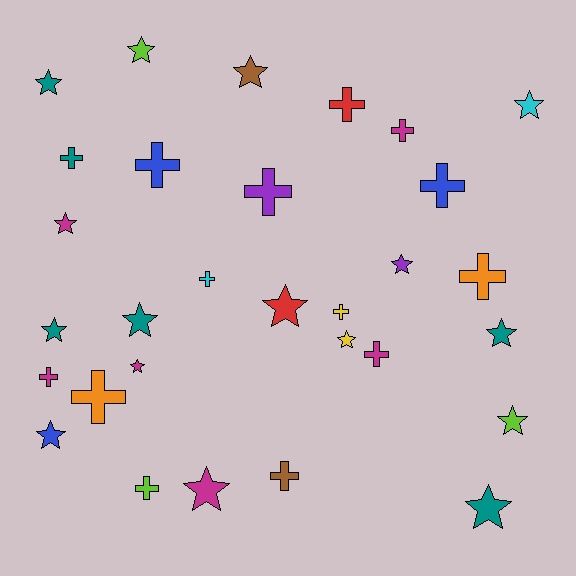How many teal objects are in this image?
There are 6 teal objects.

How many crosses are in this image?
There are 14 crosses.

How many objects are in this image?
There are 30 objects.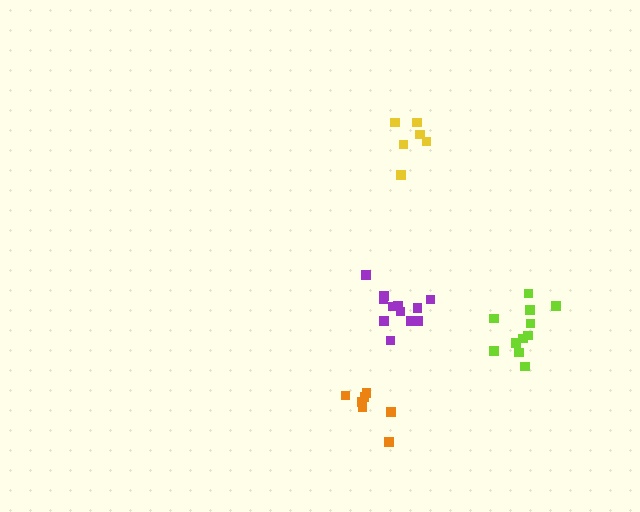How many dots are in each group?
Group 1: 11 dots, Group 2: 7 dots, Group 3: 6 dots, Group 4: 12 dots (36 total).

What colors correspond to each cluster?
The clusters are colored: lime, orange, yellow, purple.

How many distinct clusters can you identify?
There are 4 distinct clusters.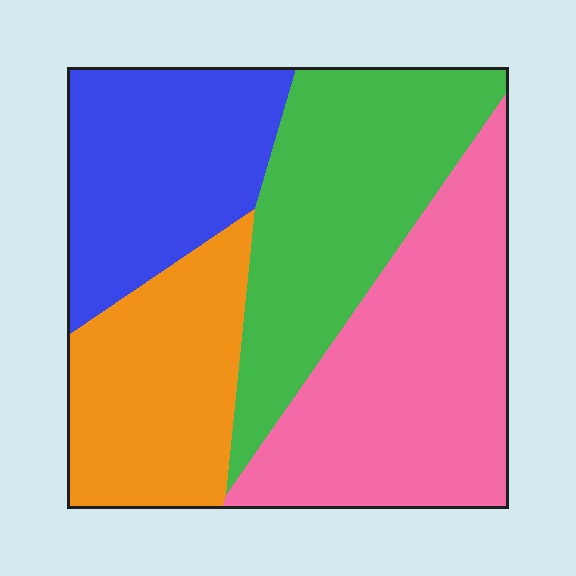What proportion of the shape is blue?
Blue takes up about one fifth (1/5) of the shape.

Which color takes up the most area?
Pink, at roughly 30%.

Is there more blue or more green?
Green.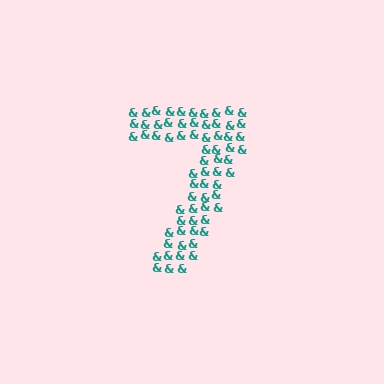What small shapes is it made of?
It is made of small ampersands.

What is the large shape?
The large shape is the digit 7.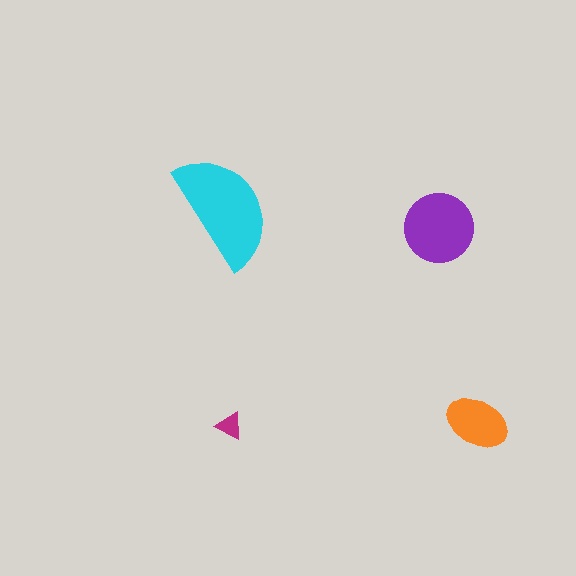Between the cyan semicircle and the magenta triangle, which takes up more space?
The cyan semicircle.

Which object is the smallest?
The magenta triangle.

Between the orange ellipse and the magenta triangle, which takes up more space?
The orange ellipse.